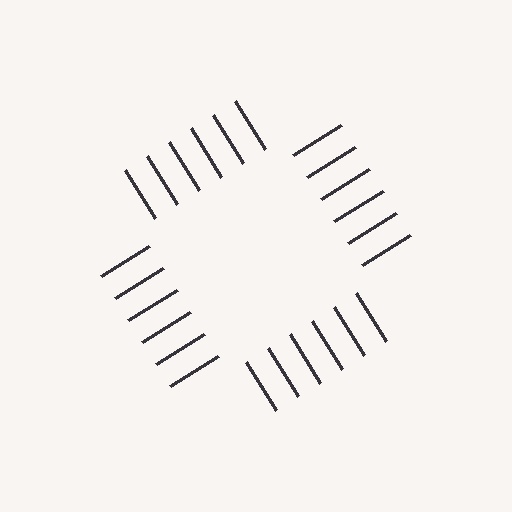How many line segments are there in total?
24 — 6 along each of the 4 edges.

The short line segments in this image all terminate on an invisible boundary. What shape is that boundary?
An illusory square — the line segments terminate on its edges but no continuous stroke is drawn.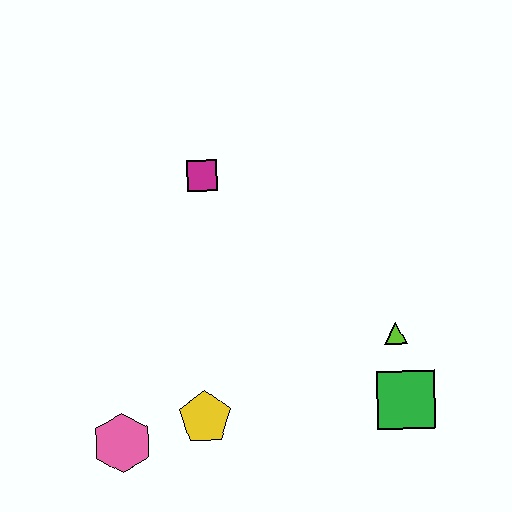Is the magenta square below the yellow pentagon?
No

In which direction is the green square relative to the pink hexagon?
The green square is to the right of the pink hexagon.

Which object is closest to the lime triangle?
The green square is closest to the lime triangle.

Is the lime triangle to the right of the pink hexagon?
Yes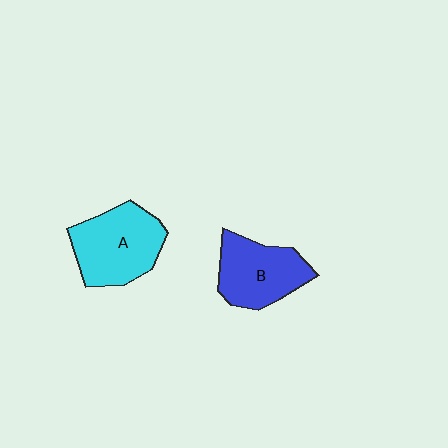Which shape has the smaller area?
Shape B (blue).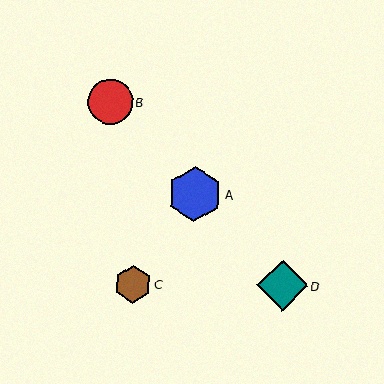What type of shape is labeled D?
Shape D is a teal diamond.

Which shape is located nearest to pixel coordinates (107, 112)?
The red circle (labeled B) at (110, 102) is nearest to that location.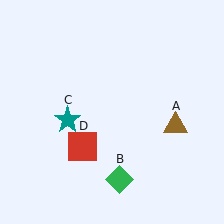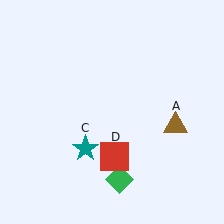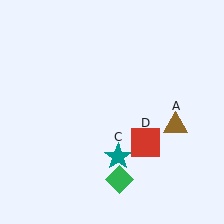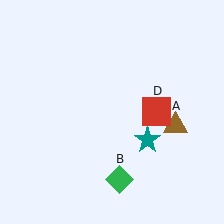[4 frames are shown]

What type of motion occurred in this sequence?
The teal star (object C), red square (object D) rotated counterclockwise around the center of the scene.